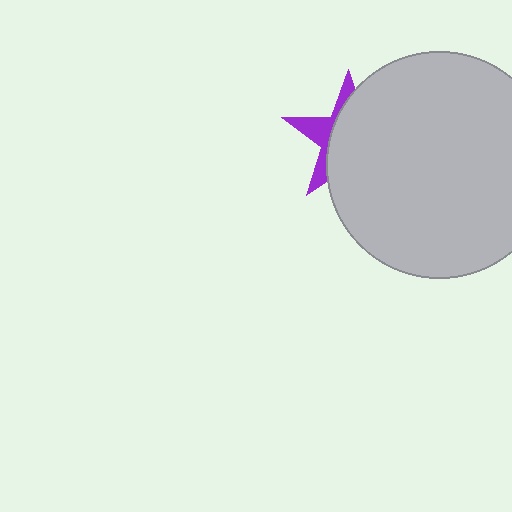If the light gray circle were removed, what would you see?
You would see the complete purple star.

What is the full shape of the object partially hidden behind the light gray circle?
The partially hidden object is a purple star.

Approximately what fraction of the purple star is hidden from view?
Roughly 69% of the purple star is hidden behind the light gray circle.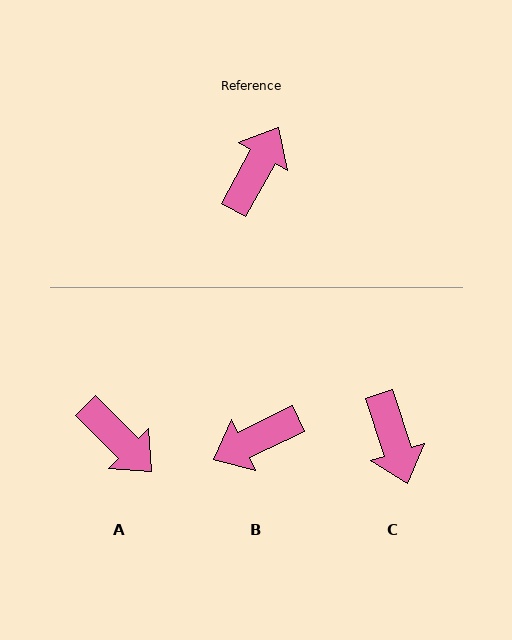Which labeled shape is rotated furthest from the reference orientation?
B, about 145 degrees away.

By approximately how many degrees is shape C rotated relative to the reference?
Approximately 133 degrees clockwise.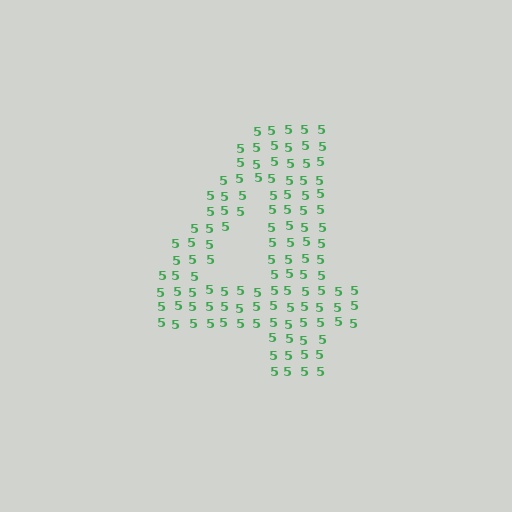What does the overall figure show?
The overall figure shows the digit 4.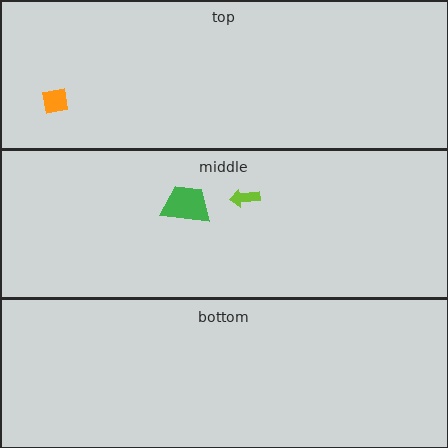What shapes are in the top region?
The orange square.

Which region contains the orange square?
The top region.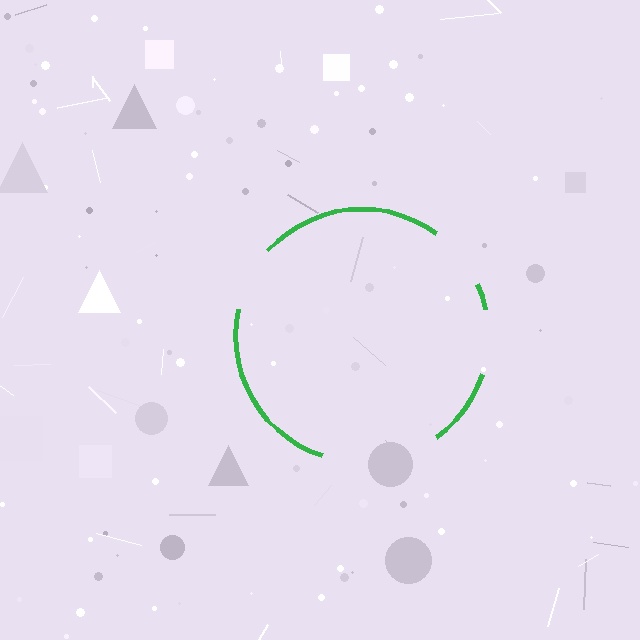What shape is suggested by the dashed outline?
The dashed outline suggests a circle.